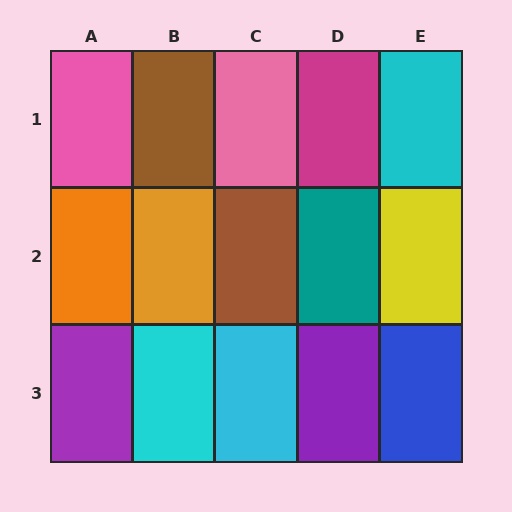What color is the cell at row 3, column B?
Cyan.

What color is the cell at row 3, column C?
Cyan.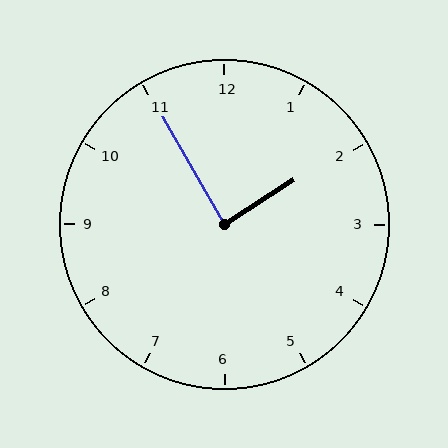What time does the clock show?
1:55.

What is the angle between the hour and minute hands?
Approximately 88 degrees.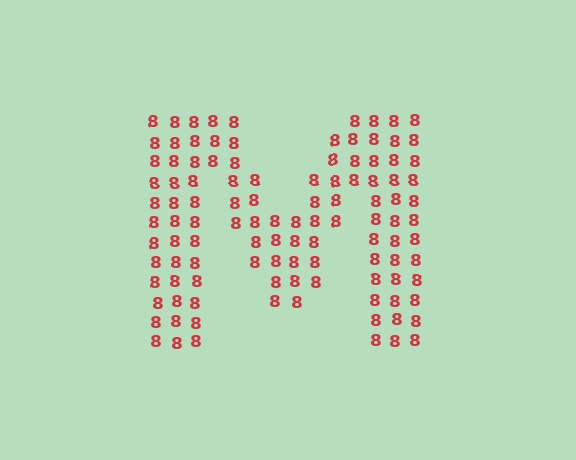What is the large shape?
The large shape is the letter M.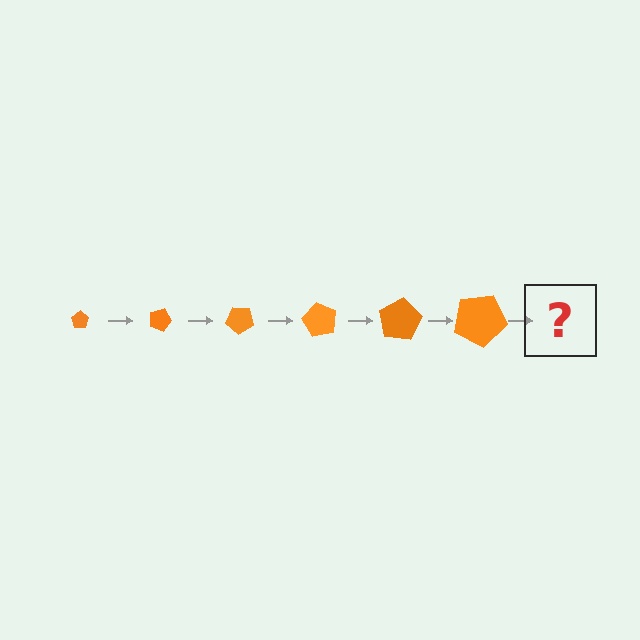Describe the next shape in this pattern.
It should be a pentagon, larger than the previous one and rotated 120 degrees from the start.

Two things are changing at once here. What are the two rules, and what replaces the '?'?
The two rules are that the pentagon grows larger each step and it rotates 20 degrees each step. The '?' should be a pentagon, larger than the previous one and rotated 120 degrees from the start.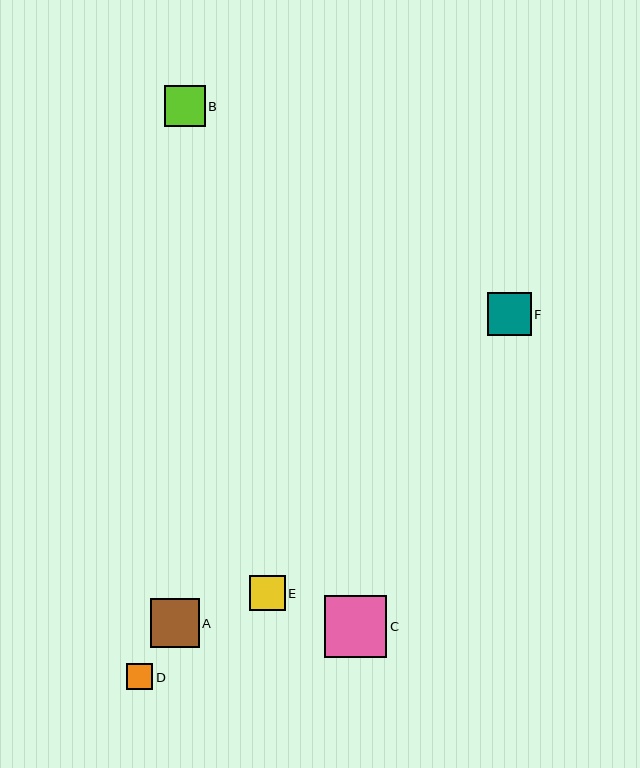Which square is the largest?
Square C is the largest with a size of approximately 62 pixels.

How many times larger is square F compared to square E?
Square F is approximately 1.2 times the size of square E.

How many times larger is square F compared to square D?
Square F is approximately 1.7 times the size of square D.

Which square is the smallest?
Square D is the smallest with a size of approximately 26 pixels.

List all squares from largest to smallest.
From largest to smallest: C, A, F, B, E, D.